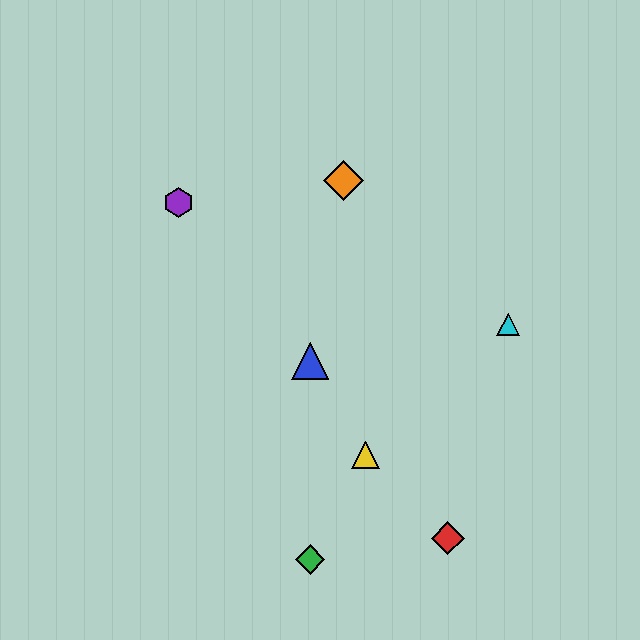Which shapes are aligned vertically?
The blue triangle, the green diamond are aligned vertically.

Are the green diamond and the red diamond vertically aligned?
No, the green diamond is at x≈310 and the red diamond is at x≈448.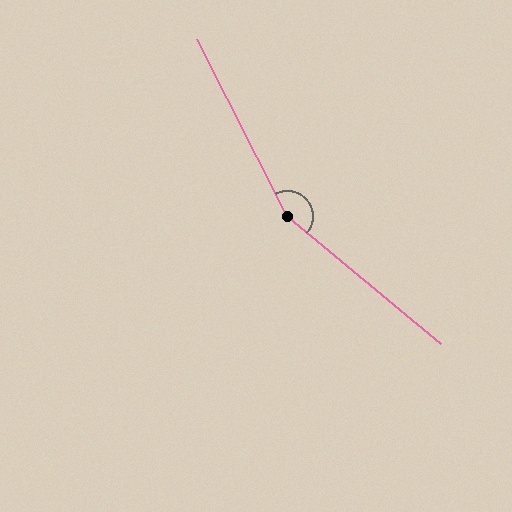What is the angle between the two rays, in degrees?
Approximately 156 degrees.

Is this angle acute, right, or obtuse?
It is obtuse.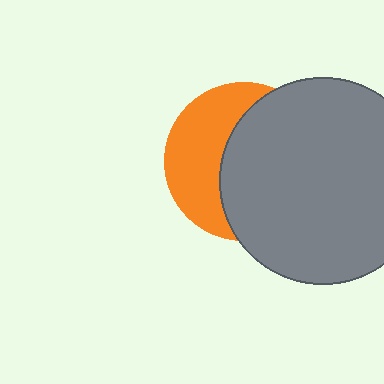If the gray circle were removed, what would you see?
You would see the complete orange circle.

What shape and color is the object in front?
The object in front is a gray circle.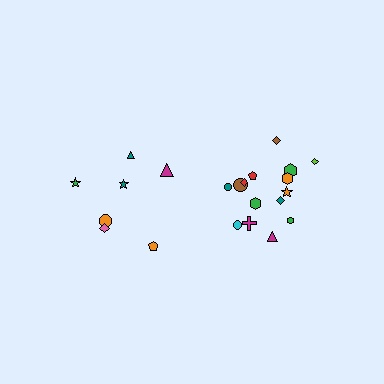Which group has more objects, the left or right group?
The right group.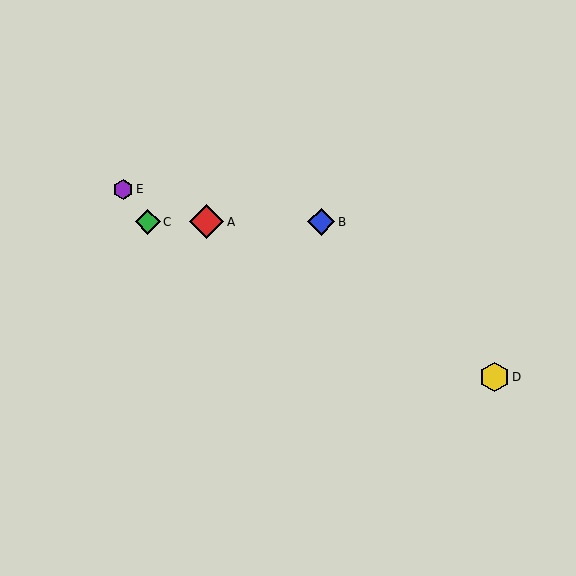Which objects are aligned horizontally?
Objects A, B, C are aligned horizontally.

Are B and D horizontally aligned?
No, B is at y≈222 and D is at y≈377.